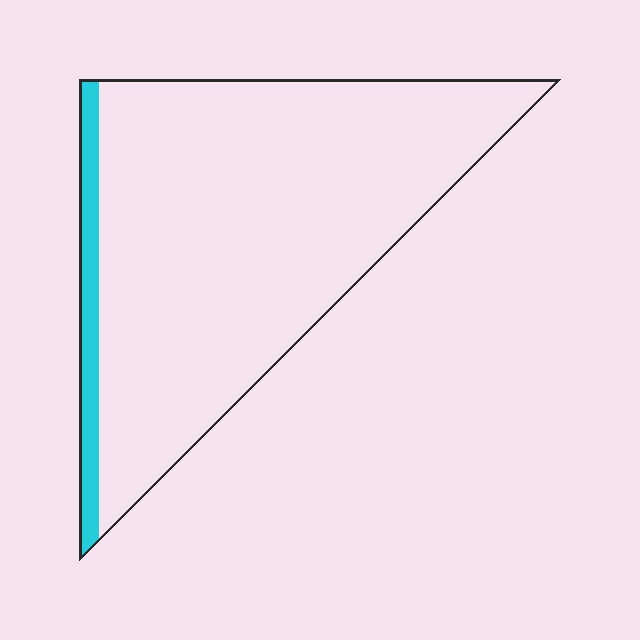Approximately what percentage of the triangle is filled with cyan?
Approximately 10%.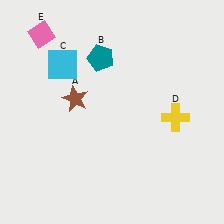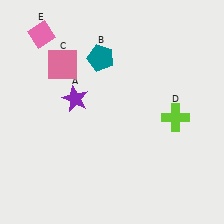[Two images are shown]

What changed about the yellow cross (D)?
In Image 1, D is yellow. In Image 2, it changed to lime.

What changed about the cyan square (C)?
In Image 1, C is cyan. In Image 2, it changed to pink.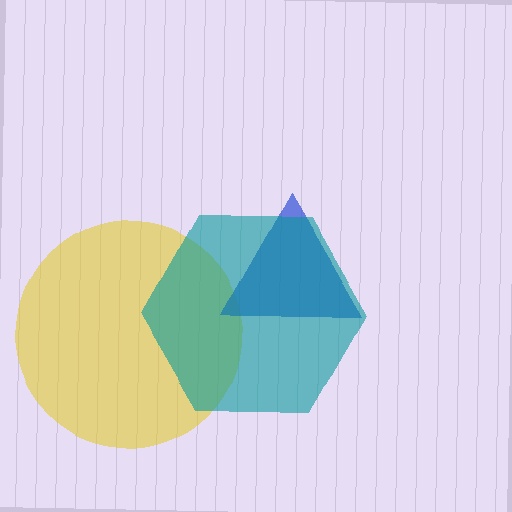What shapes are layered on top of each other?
The layered shapes are: a yellow circle, a blue triangle, a teal hexagon.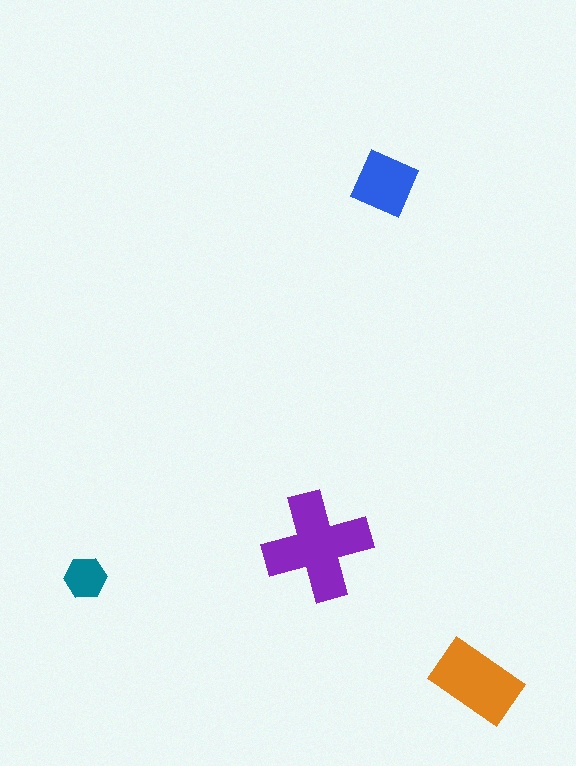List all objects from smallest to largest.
The teal hexagon, the blue diamond, the orange rectangle, the purple cross.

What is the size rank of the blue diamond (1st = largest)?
3rd.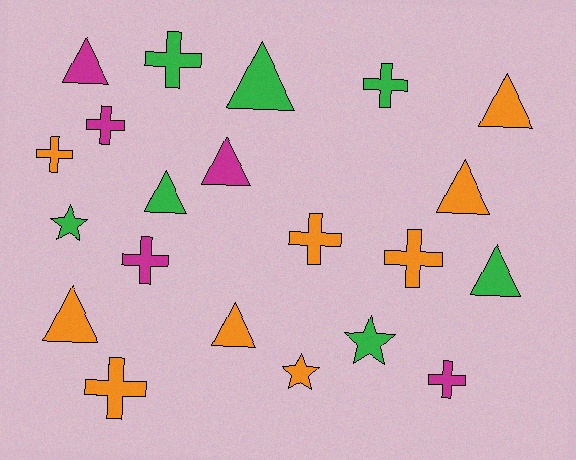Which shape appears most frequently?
Triangle, with 9 objects.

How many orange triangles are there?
There are 4 orange triangles.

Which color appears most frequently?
Orange, with 9 objects.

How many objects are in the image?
There are 21 objects.